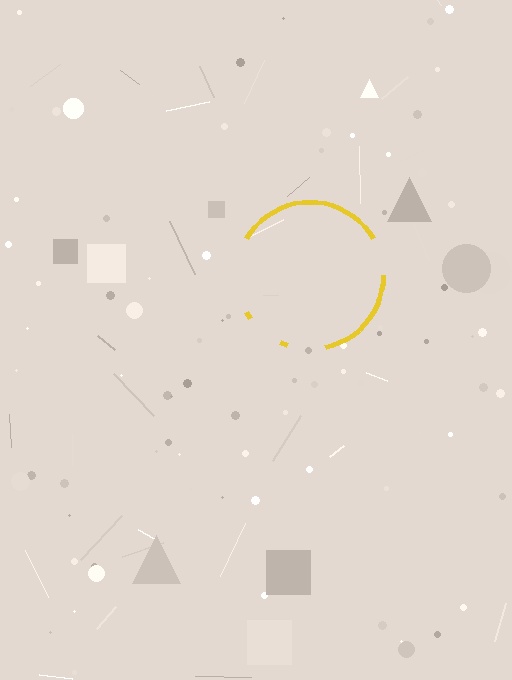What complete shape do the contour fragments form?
The contour fragments form a circle.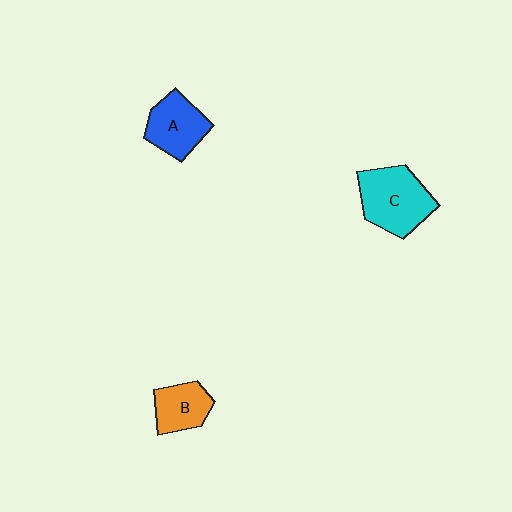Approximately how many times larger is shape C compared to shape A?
Approximately 1.3 times.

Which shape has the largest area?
Shape C (cyan).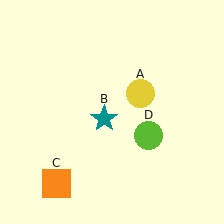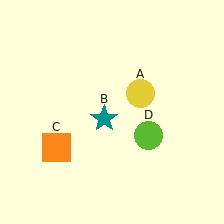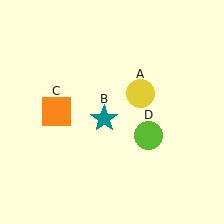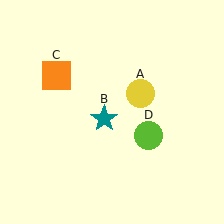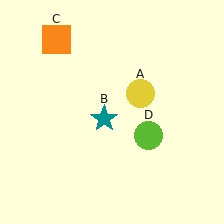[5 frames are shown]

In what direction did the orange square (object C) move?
The orange square (object C) moved up.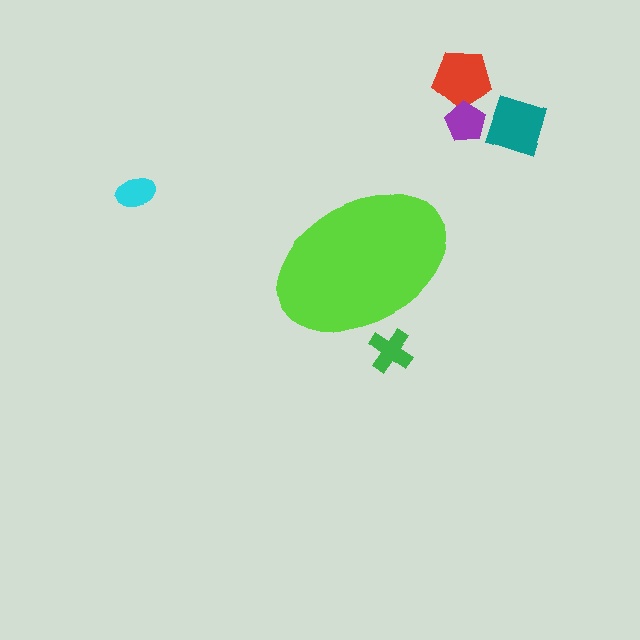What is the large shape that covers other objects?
A lime ellipse.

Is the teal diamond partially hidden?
No, the teal diamond is fully visible.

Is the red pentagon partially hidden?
No, the red pentagon is fully visible.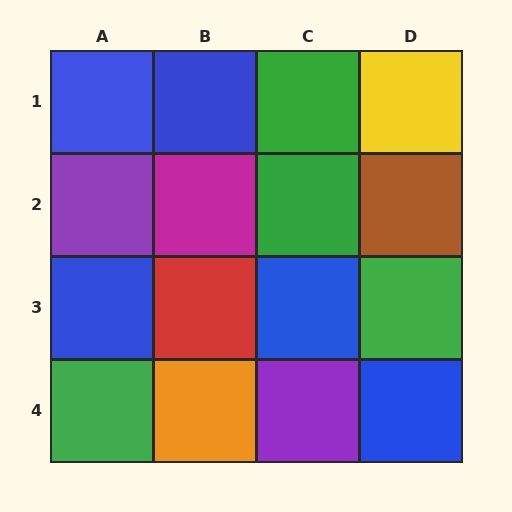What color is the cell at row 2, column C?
Green.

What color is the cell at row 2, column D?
Brown.